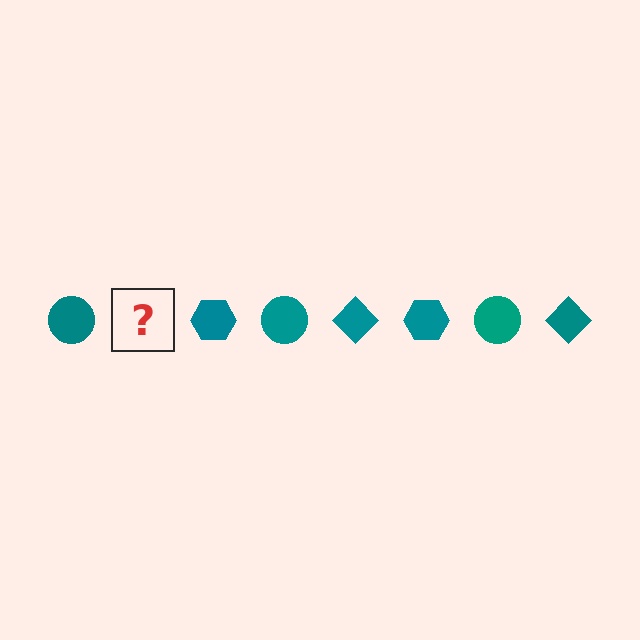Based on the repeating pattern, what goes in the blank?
The blank should be a teal diamond.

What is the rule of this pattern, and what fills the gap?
The rule is that the pattern cycles through circle, diamond, hexagon shapes in teal. The gap should be filled with a teal diamond.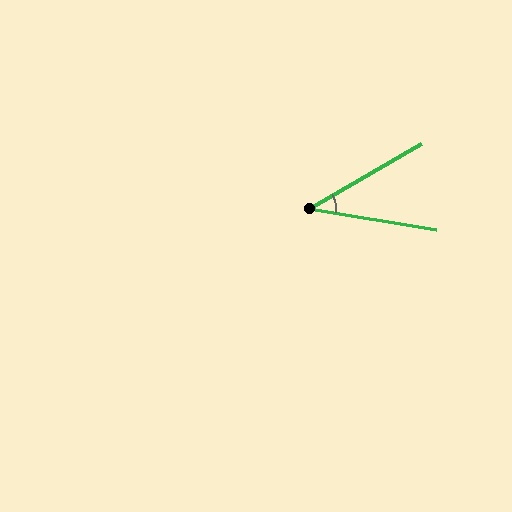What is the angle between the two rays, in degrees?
Approximately 40 degrees.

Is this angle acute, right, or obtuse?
It is acute.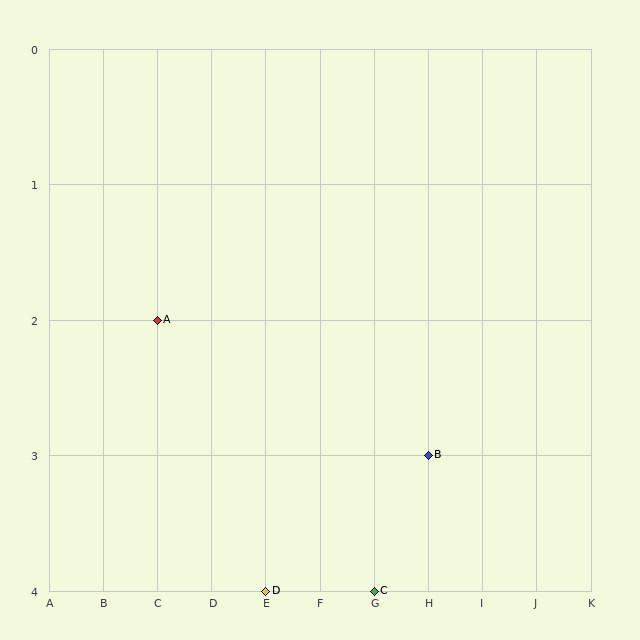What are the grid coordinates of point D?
Point D is at grid coordinates (E, 4).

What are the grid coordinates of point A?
Point A is at grid coordinates (C, 2).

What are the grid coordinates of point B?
Point B is at grid coordinates (H, 3).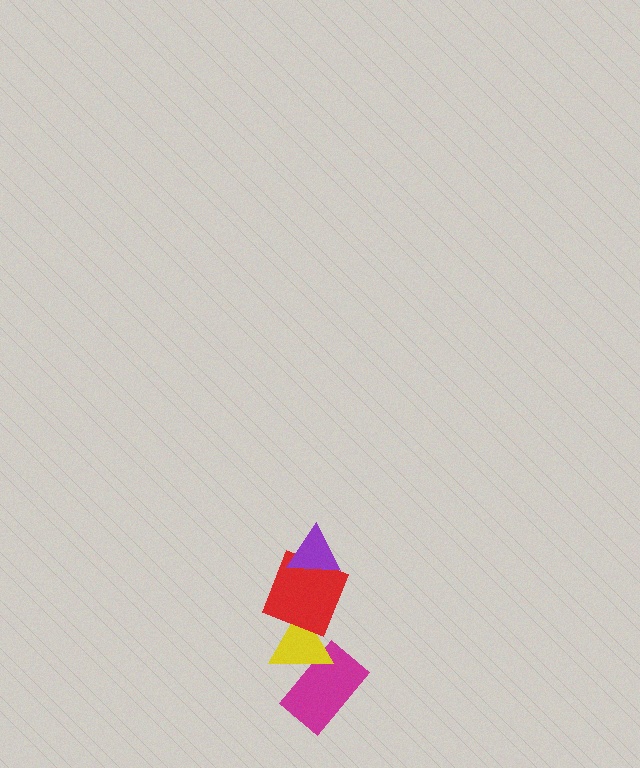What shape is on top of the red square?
The purple triangle is on top of the red square.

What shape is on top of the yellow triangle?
The red square is on top of the yellow triangle.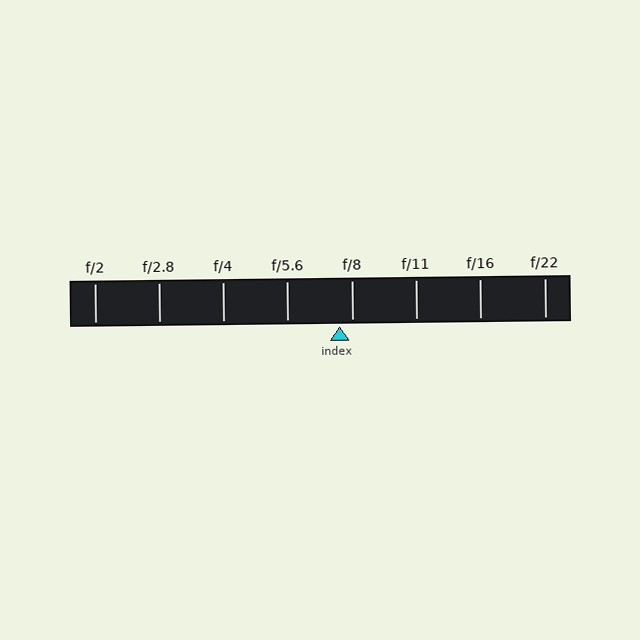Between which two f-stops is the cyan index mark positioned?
The index mark is between f/5.6 and f/8.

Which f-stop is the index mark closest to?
The index mark is closest to f/8.